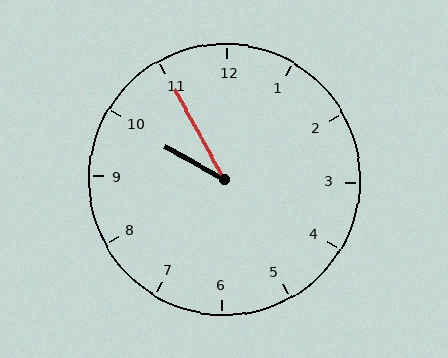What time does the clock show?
9:55.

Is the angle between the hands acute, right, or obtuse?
It is acute.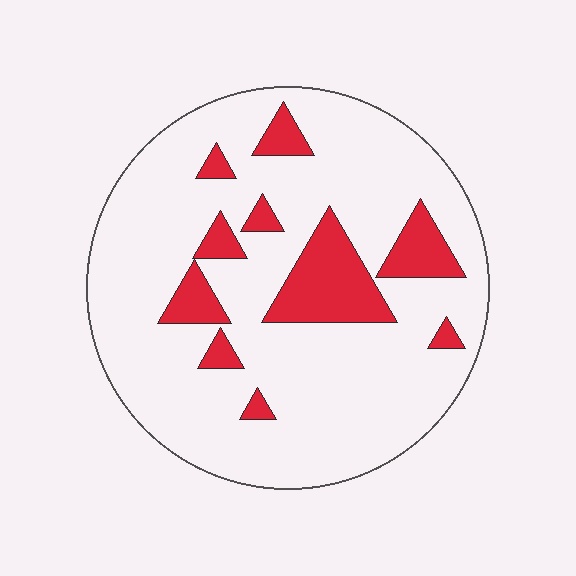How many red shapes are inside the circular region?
10.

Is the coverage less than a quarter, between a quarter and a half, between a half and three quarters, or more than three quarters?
Less than a quarter.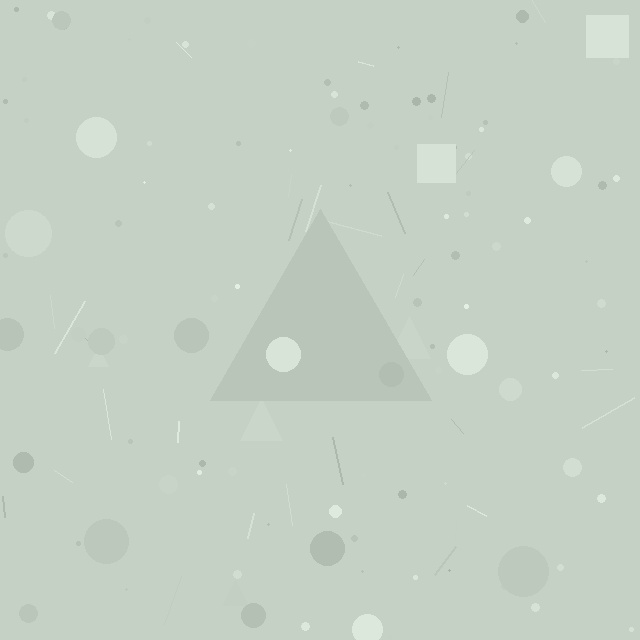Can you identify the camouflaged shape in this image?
The camouflaged shape is a triangle.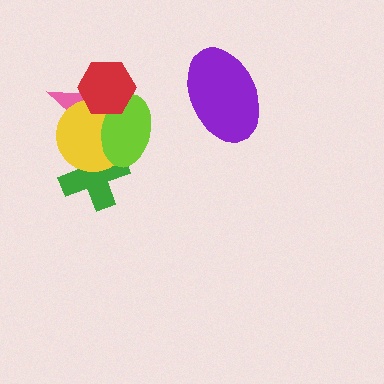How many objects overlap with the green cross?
3 objects overlap with the green cross.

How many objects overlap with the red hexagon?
3 objects overlap with the red hexagon.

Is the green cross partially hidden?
Yes, it is partially covered by another shape.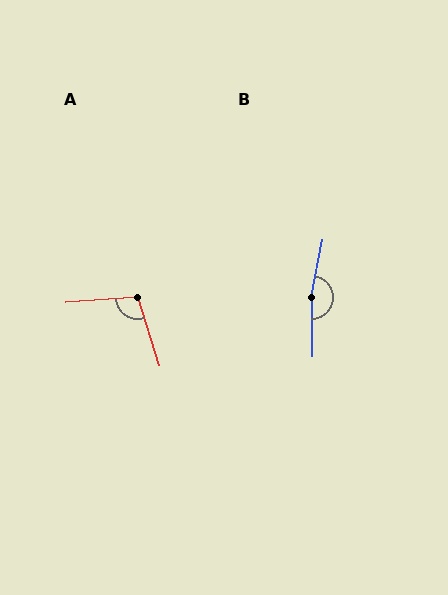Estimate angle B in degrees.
Approximately 168 degrees.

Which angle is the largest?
B, at approximately 168 degrees.